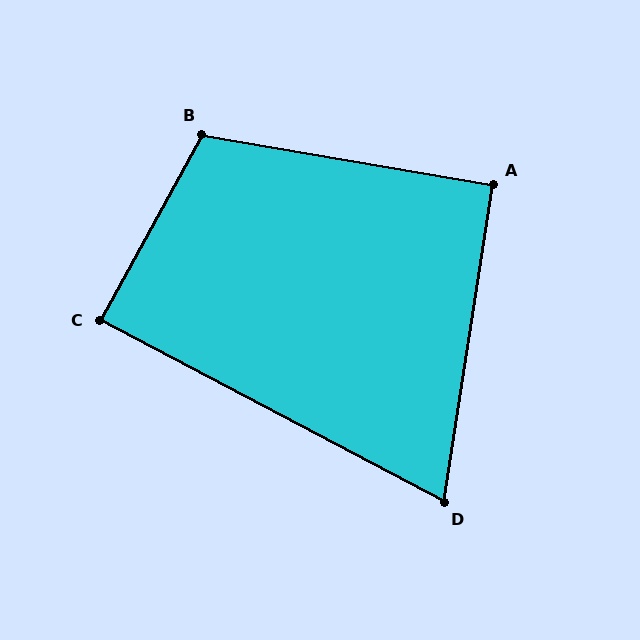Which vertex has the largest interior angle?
B, at approximately 109 degrees.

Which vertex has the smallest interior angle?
D, at approximately 71 degrees.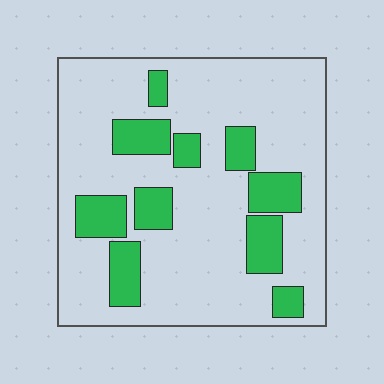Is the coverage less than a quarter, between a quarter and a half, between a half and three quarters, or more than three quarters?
Less than a quarter.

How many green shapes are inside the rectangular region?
10.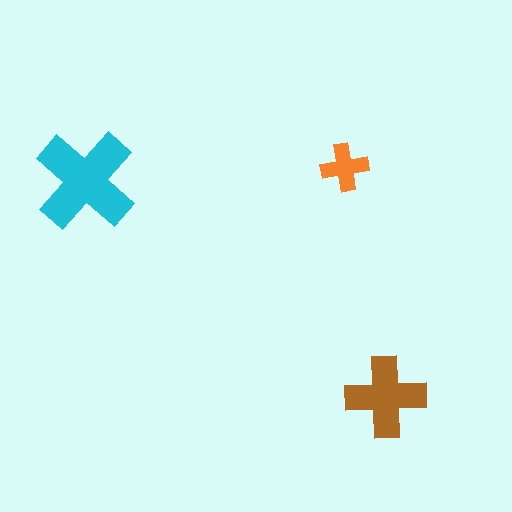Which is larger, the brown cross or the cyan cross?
The cyan one.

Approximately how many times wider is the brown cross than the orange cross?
About 1.5 times wider.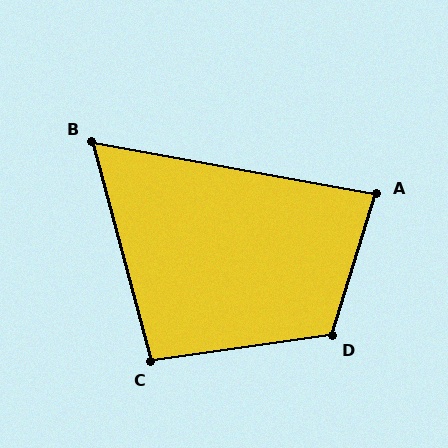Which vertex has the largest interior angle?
D, at approximately 115 degrees.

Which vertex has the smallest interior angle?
B, at approximately 65 degrees.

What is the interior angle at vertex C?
Approximately 97 degrees (obtuse).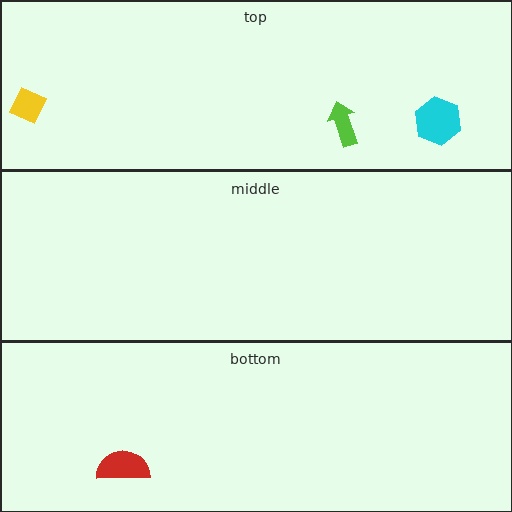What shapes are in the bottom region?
The red semicircle.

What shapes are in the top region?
The yellow diamond, the lime arrow, the cyan hexagon.